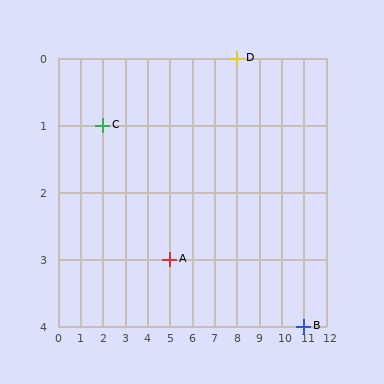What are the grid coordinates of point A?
Point A is at grid coordinates (5, 3).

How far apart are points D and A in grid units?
Points D and A are 3 columns and 3 rows apart (about 4.2 grid units diagonally).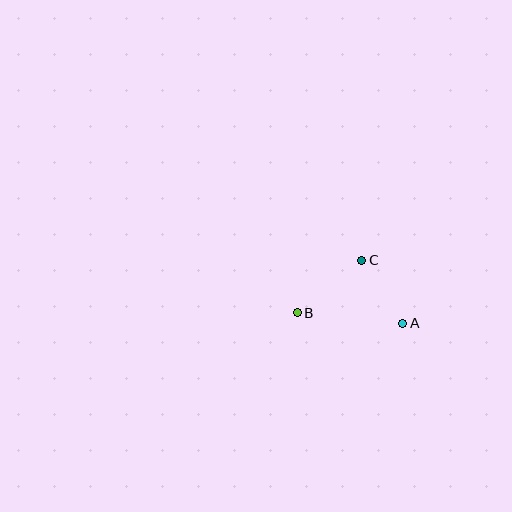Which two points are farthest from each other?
Points A and B are farthest from each other.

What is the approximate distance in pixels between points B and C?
The distance between B and C is approximately 83 pixels.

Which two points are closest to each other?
Points A and C are closest to each other.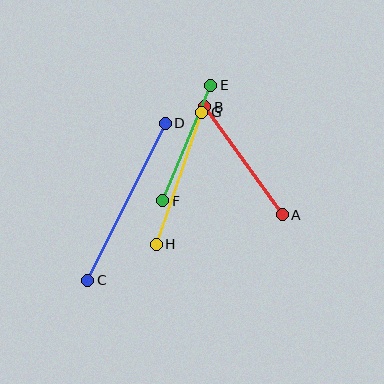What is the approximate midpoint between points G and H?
The midpoint is at approximately (179, 178) pixels.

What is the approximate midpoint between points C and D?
The midpoint is at approximately (126, 202) pixels.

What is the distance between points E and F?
The distance is approximately 125 pixels.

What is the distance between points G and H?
The distance is approximately 140 pixels.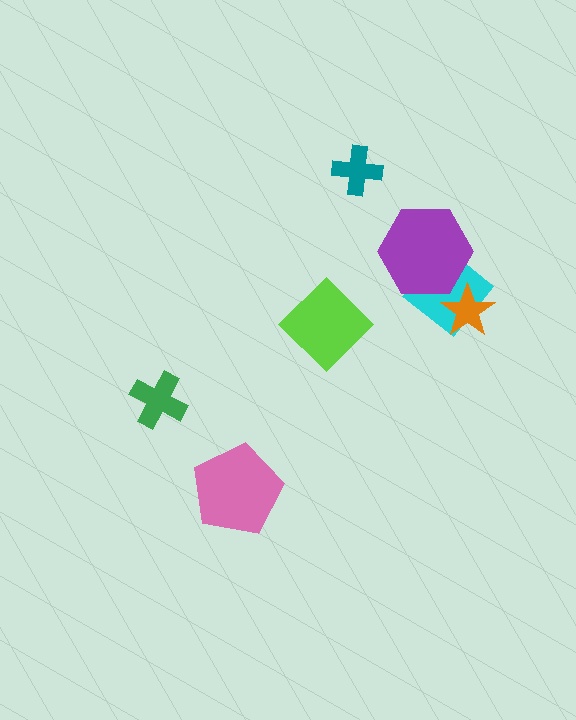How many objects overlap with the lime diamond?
0 objects overlap with the lime diamond.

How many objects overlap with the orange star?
1 object overlaps with the orange star.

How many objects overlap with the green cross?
0 objects overlap with the green cross.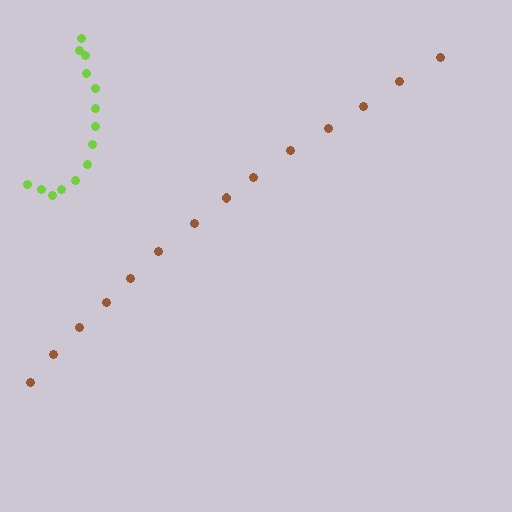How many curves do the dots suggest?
There are 2 distinct paths.